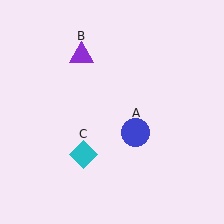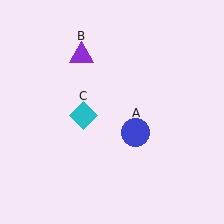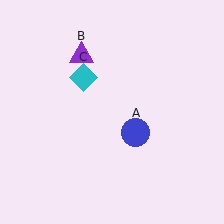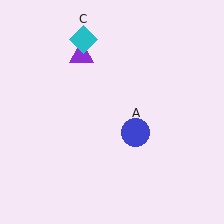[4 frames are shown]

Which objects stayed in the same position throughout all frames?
Blue circle (object A) and purple triangle (object B) remained stationary.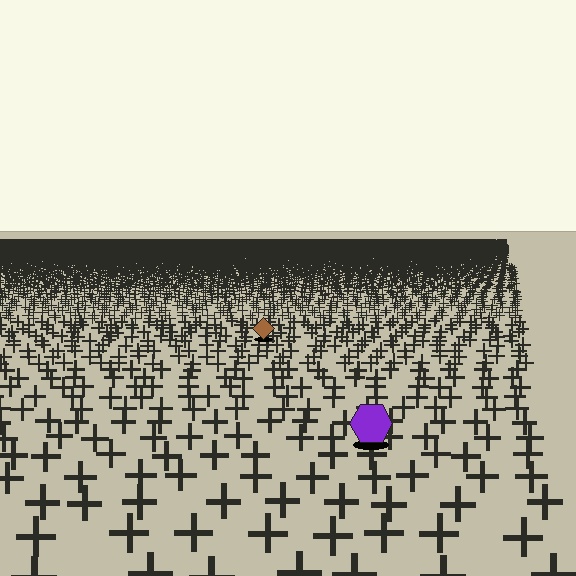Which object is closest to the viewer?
The purple hexagon is closest. The texture marks near it are larger and more spread out.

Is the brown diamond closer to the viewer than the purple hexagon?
No. The purple hexagon is closer — you can tell from the texture gradient: the ground texture is coarser near it.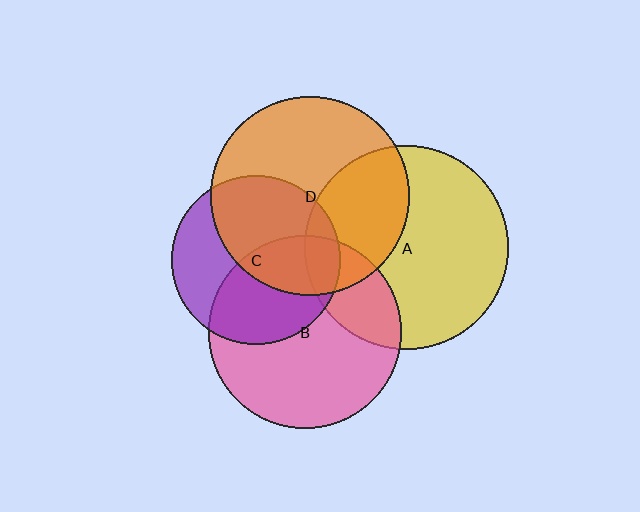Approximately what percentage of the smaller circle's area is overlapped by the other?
Approximately 25%.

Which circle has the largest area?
Circle A (yellow).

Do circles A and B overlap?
Yes.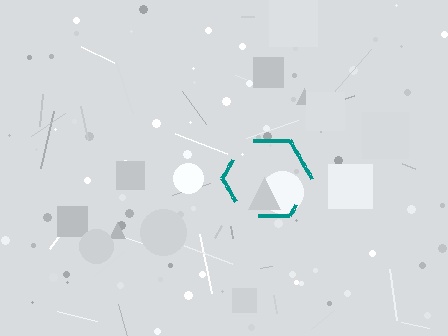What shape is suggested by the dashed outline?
The dashed outline suggests a hexagon.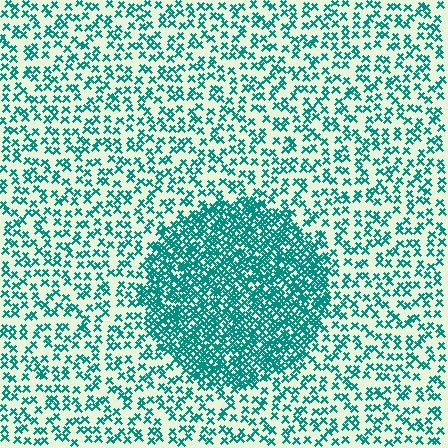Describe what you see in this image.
The image contains small teal elements arranged at two different densities. A circle-shaped region is visible where the elements are more densely packed than the surrounding area.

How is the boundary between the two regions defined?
The boundary is defined by a change in element density (approximately 2.7x ratio). All elements are the same color, size, and shape.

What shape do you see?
I see a circle.